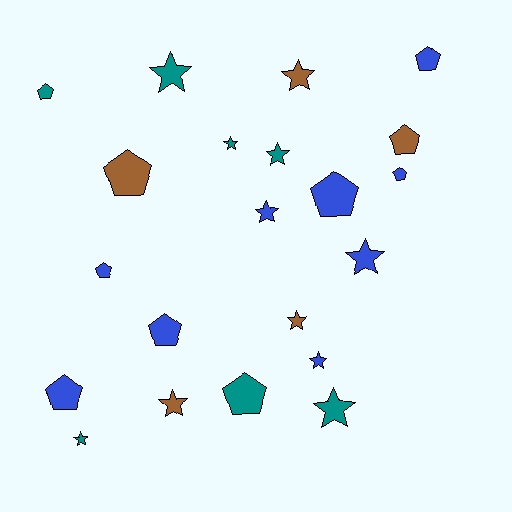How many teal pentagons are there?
There are 2 teal pentagons.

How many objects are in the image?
There are 21 objects.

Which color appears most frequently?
Blue, with 9 objects.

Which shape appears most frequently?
Star, with 11 objects.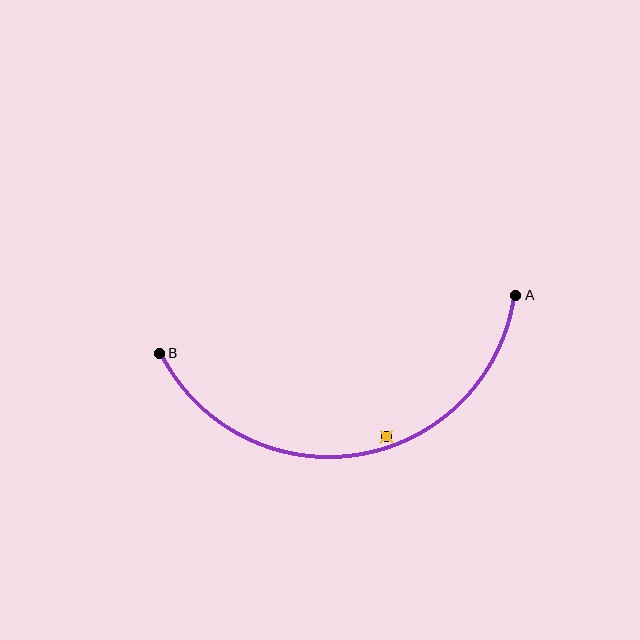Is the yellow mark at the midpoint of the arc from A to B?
No — the yellow mark does not lie on the arc at all. It sits slightly inside the curve.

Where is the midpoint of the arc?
The arc midpoint is the point on the curve farthest from the straight line joining A and B. It sits below that line.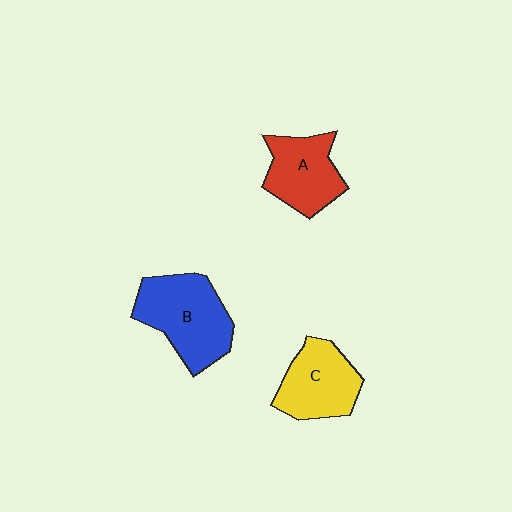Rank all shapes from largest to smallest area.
From largest to smallest: B (blue), C (yellow), A (red).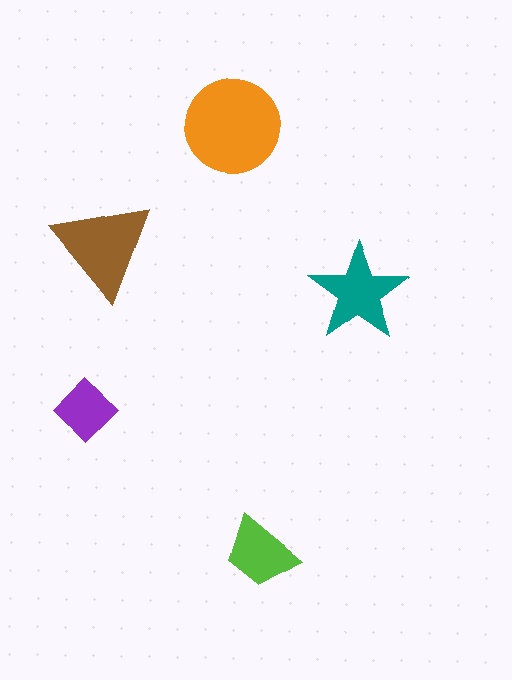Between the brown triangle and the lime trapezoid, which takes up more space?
The brown triangle.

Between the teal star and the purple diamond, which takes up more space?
The teal star.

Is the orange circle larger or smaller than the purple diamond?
Larger.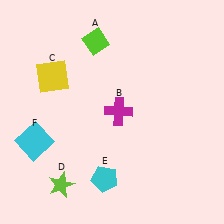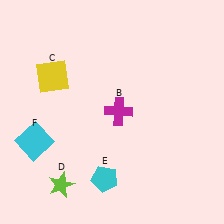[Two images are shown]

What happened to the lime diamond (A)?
The lime diamond (A) was removed in Image 2. It was in the top-left area of Image 1.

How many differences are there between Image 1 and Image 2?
There is 1 difference between the two images.